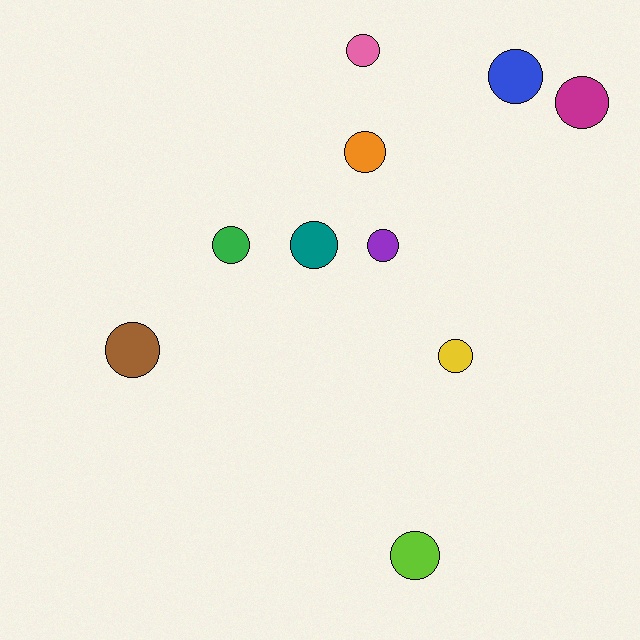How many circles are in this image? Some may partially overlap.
There are 10 circles.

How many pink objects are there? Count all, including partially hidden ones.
There is 1 pink object.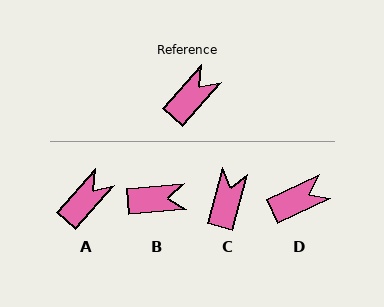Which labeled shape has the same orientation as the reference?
A.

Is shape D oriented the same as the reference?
No, it is off by about 23 degrees.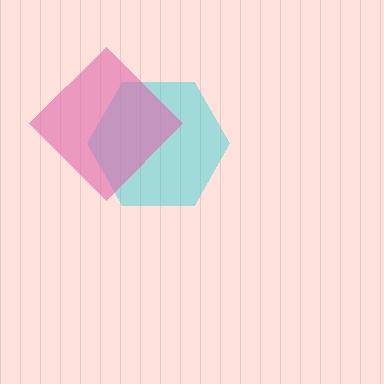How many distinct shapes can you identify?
There are 2 distinct shapes: a cyan hexagon, a pink diamond.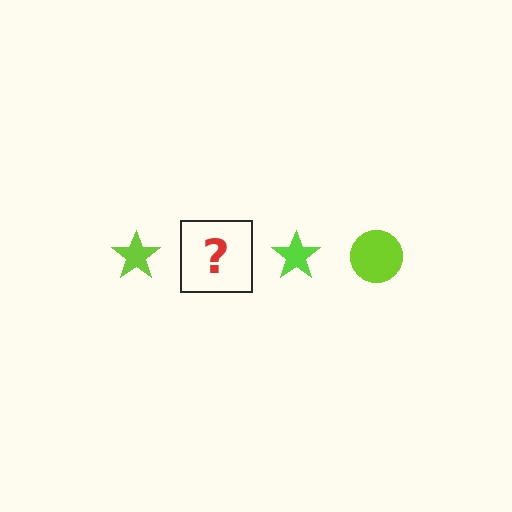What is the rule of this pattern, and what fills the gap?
The rule is that the pattern cycles through star, circle shapes in lime. The gap should be filled with a lime circle.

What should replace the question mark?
The question mark should be replaced with a lime circle.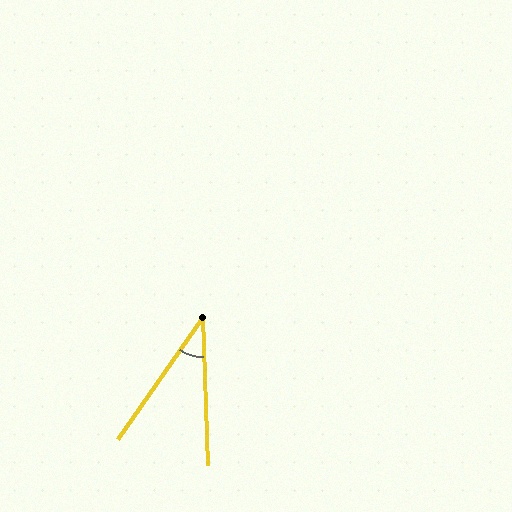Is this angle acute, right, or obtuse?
It is acute.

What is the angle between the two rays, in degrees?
Approximately 37 degrees.